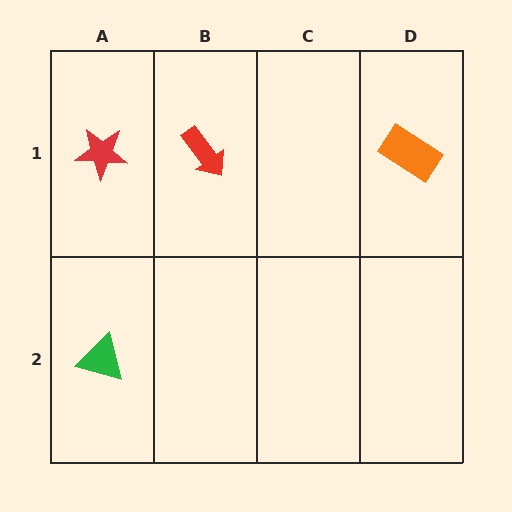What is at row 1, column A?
A red star.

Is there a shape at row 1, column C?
No, that cell is empty.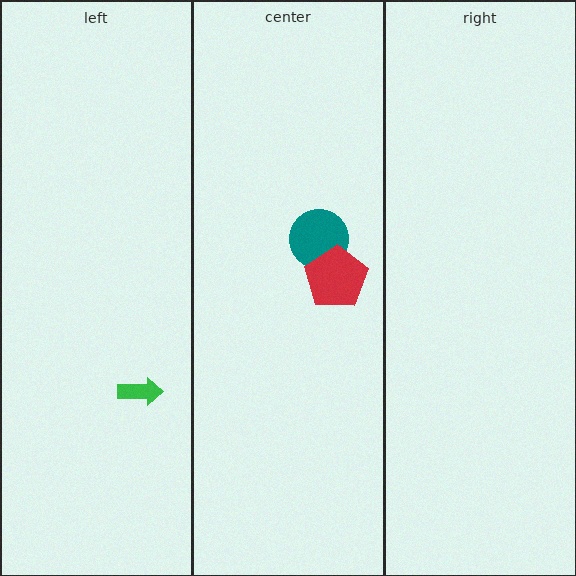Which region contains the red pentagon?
The center region.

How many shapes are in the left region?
1.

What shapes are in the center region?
The teal circle, the red pentagon.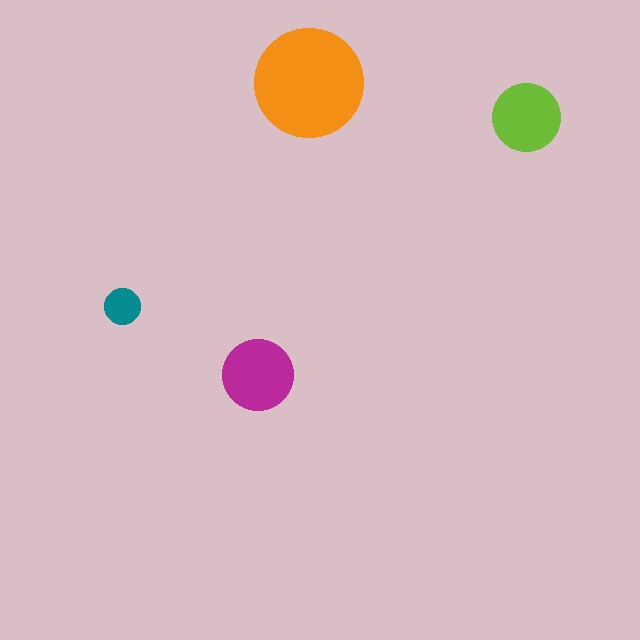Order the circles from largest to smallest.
the orange one, the magenta one, the lime one, the teal one.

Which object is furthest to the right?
The lime circle is rightmost.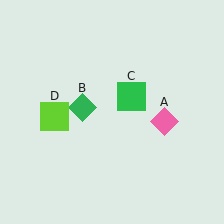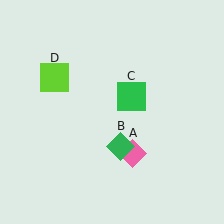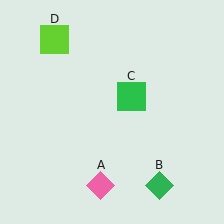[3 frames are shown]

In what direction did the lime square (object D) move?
The lime square (object D) moved up.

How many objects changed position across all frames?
3 objects changed position: pink diamond (object A), green diamond (object B), lime square (object D).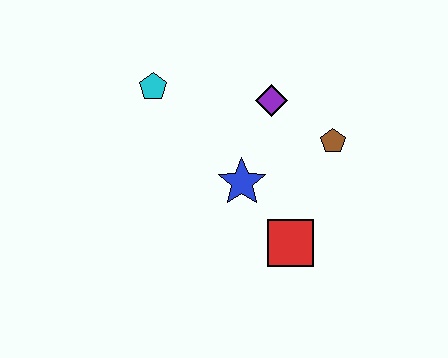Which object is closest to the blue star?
The red square is closest to the blue star.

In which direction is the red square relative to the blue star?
The red square is below the blue star.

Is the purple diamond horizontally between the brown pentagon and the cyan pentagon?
Yes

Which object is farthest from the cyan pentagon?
The red square is farthest from the cyan pentagon.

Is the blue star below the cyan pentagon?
Yes